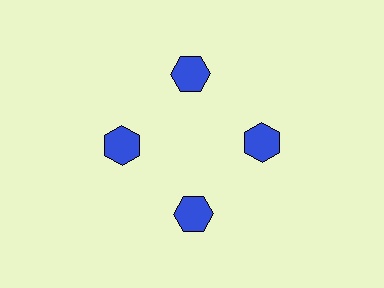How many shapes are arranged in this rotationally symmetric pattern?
There are 4 shapes, arranged in 4 groups of 1.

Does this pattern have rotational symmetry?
Yes, this pattern has 4-fold rotational symmetry. It looks the same after rotating 90 degrees around the center.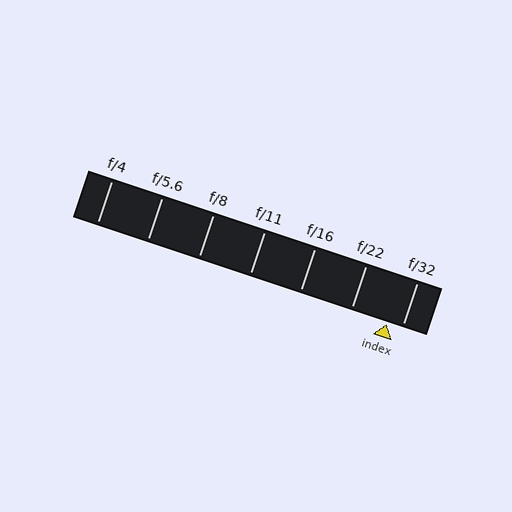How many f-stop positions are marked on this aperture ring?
There are 7 f-stop positions marked.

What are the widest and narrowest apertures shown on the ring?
The widest aperture shown is f/4 and the narrowest is f/32.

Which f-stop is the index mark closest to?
The index mark is closest to f/32.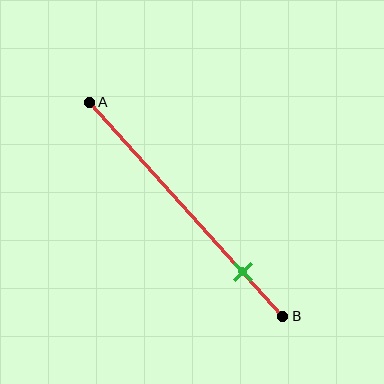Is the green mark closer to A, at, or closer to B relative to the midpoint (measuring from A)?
The green mark is closer to point B than the midpoint of segment AB.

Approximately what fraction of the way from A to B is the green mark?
The green mark is approximately 80% of the way from A to B.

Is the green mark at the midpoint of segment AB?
No, the mark is at about 80% from A, not at the 50% midpoint.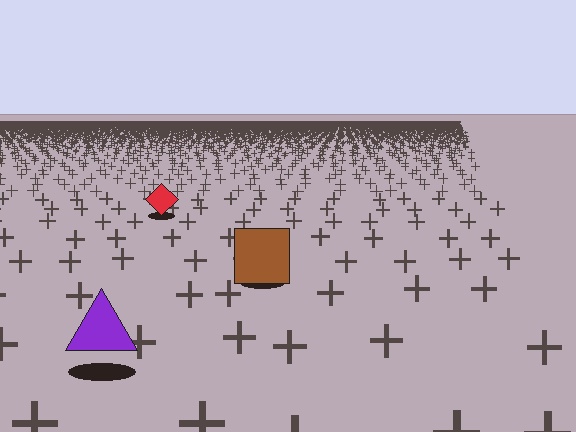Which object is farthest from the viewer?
The red diamond is farthest from the viewer. It appears smaller and the ground texture around it is denser.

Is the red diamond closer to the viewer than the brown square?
No. The brown square is closer — you can tell from the texture gradient: the ground texture is coarser near it.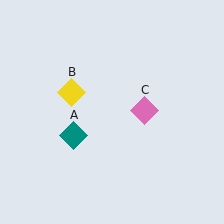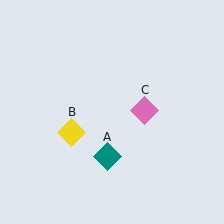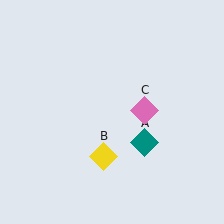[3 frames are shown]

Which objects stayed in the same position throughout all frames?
Pink diamond (object C) remained stationary.